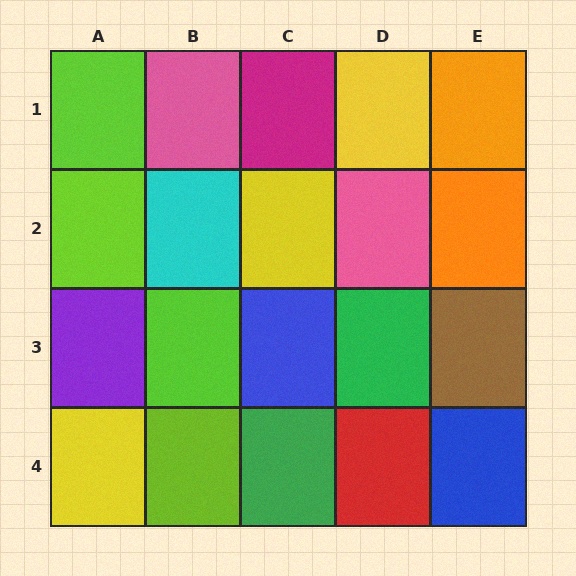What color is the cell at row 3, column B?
Lime.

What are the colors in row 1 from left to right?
Lime, pink, magenta, yellow, orange.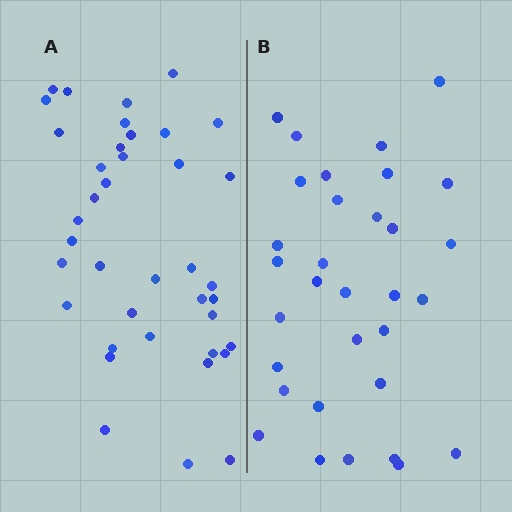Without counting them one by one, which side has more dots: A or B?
Region A (the left region) has more dots.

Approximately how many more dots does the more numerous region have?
Region A has roughly 8 or so more dots than region B.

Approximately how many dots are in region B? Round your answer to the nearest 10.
About 30 dots. (The exact count is 32, which rounds to 30.)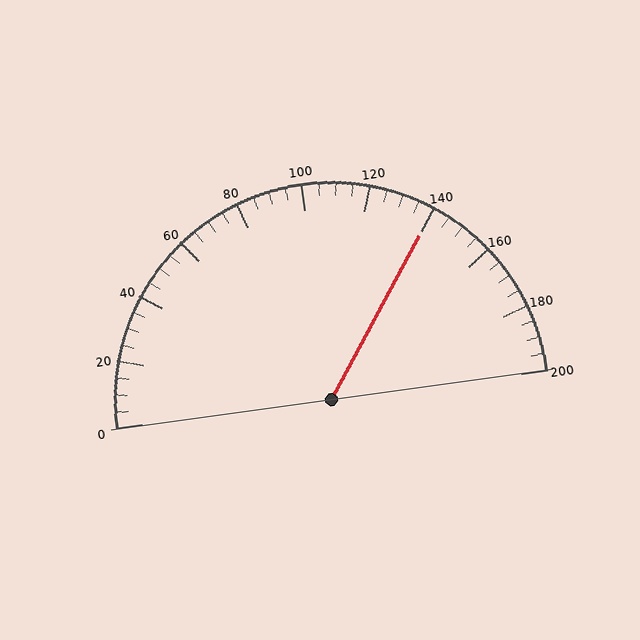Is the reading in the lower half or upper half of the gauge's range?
The reading is in the upper half of the range (0 to 200).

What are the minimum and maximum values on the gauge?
The gauge ranges from 0 to 200.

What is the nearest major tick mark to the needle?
The nearest major tick mark is 140.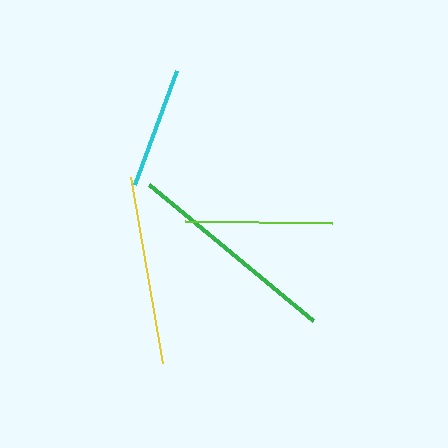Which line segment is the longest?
The green line is the longest at approximately 213 pixels.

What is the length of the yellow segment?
The yellow segment is approximately 188 pixels long.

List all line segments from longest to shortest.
From longest to shortest: green, yellow, lime, cyan.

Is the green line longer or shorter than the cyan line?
The green line is longer than the cyan line.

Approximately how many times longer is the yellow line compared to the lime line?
The yellow line is approximately 1.3 times the length of the lime line.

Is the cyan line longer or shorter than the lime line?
The lime line is longer than the cyan line.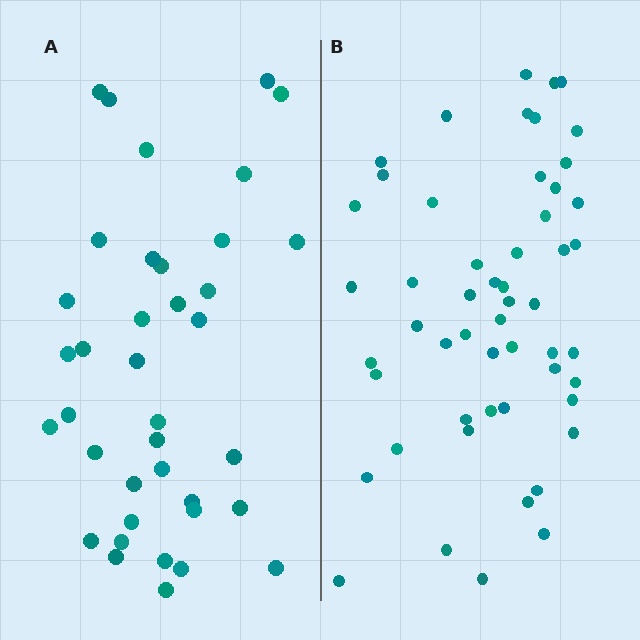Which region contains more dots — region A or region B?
Region B (the right region) has more dots.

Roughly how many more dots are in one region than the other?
Region B has approximately 15 more dots than region A.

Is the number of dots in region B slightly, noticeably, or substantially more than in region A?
Region B has noticeably more, but not dramatically so. The ratio is roughly 1.4 to 1.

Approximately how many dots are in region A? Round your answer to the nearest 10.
About 40 dots. (The exact count is 38, which rounds to 40.)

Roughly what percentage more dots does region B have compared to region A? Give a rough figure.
About 40% more.